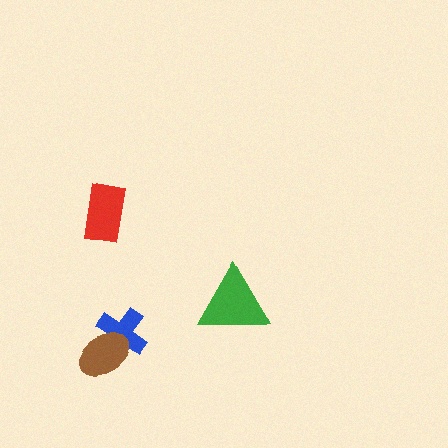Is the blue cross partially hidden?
Yes, it is partially covered by another shape.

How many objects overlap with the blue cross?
1 object overlaps with the blue cross.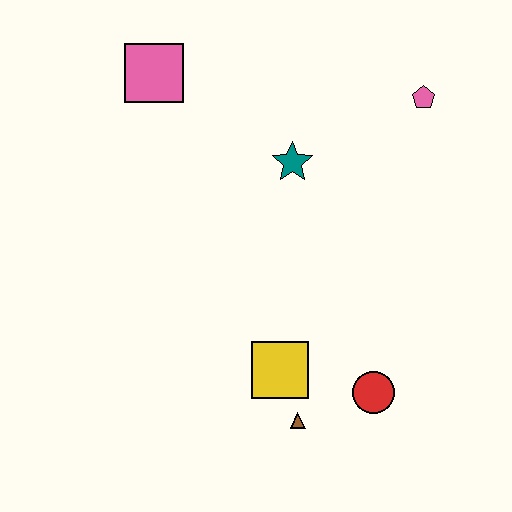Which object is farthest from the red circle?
The pink square is farthest from the red circle.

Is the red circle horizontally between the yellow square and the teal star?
No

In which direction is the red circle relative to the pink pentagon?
The red circle is below the pink pentagon.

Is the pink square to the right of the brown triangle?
No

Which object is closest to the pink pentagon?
The teal star is closest to the pink pentagon.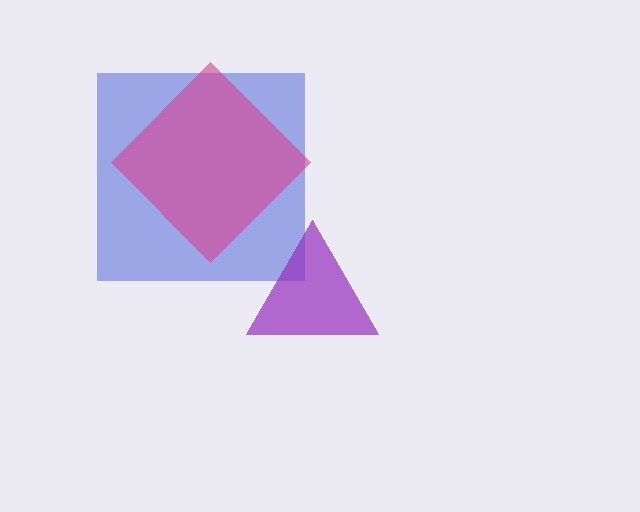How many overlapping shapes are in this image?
There are 3 overlapping shapes in the image.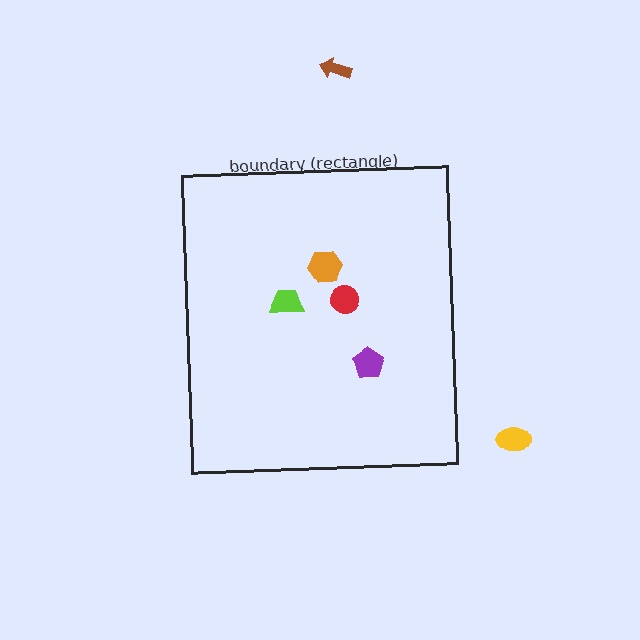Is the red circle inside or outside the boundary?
Inside.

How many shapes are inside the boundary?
4 inside, 2 outside.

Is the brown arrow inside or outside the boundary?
Outside.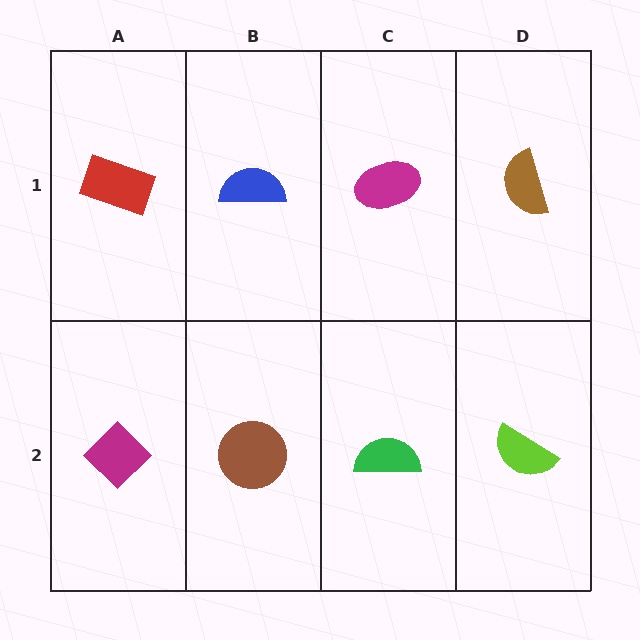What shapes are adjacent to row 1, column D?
A lime semicircle (row 2, column D), a magenta ellipse (row 1, column C).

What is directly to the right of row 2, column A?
A brown circle.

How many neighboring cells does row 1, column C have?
3.